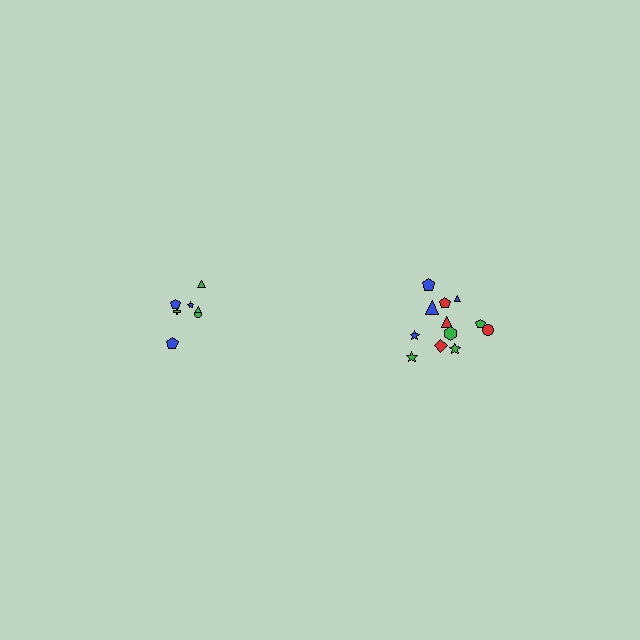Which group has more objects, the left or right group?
The right group.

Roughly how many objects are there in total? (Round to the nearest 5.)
Roughly 20 objects in total.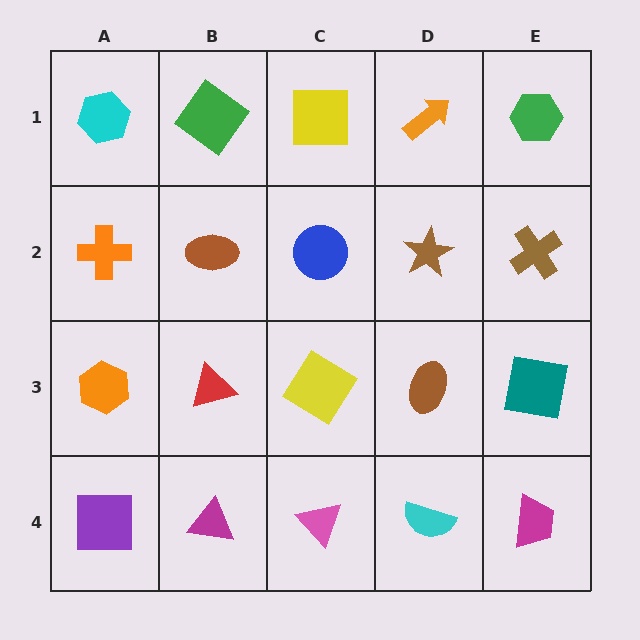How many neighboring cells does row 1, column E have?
2.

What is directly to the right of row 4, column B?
A pink triangle.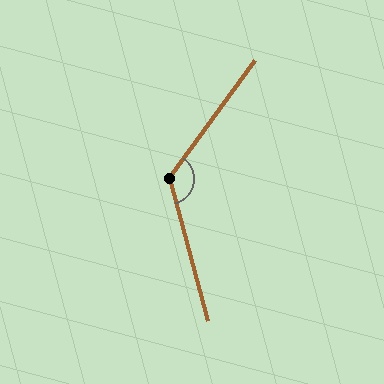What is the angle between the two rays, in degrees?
Approximately 129 degrees.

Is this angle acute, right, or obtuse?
It is obtuse.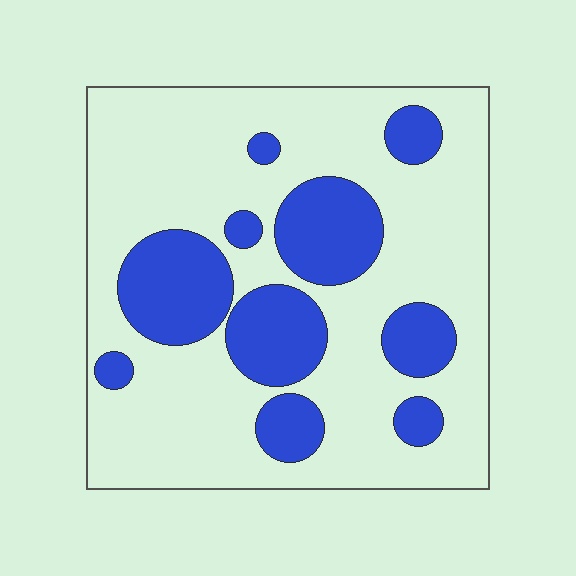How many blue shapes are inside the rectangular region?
10.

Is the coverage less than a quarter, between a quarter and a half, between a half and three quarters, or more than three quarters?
Between a quarter and a half.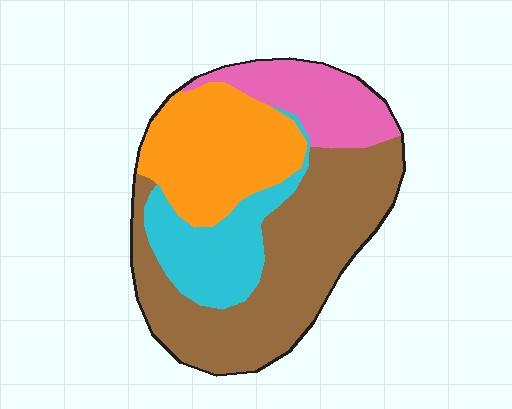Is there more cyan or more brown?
Brown.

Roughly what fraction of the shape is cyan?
Cyan covers 17% of the shape.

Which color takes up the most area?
Brown, at roughly 45%.